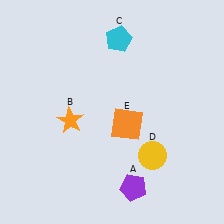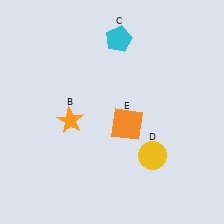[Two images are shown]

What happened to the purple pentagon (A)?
The purple pentagon (A) was removed in Image 2. It was in the bottom-right area of Image 1.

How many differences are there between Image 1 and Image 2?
There is 1 difference between the two images.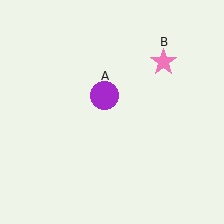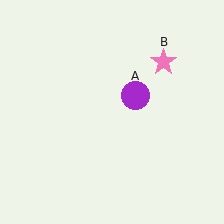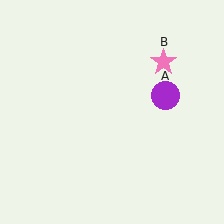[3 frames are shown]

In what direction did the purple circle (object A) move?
The purple circle (object A) moved right.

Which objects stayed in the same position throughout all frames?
Pink star (object B) remained stationary.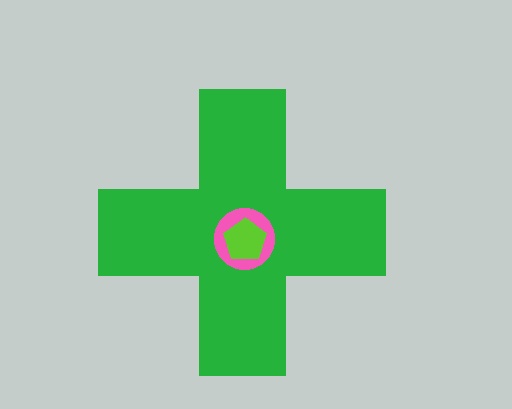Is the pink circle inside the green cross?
Yes.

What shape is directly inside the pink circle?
The lime pentagon.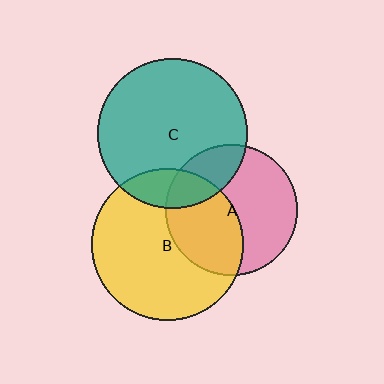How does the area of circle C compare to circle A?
Approximately 1.3 times.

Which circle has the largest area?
Circle B (yellow).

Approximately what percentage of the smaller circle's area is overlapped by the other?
Approximately 15%.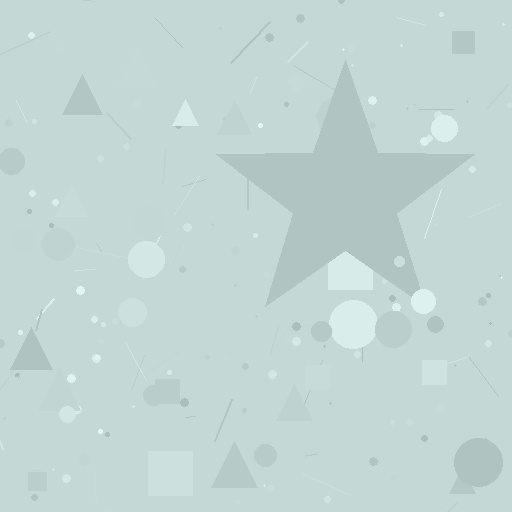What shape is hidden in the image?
A star is hidden in the image.